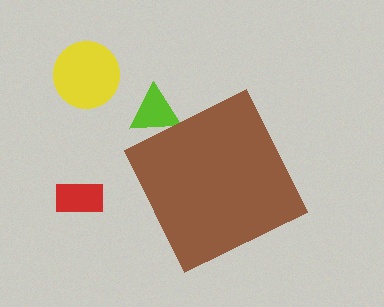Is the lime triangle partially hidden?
Yes, the lime triangle is partially hidden behind the brown diamond.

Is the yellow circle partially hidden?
No, the yellow circle is fully visible.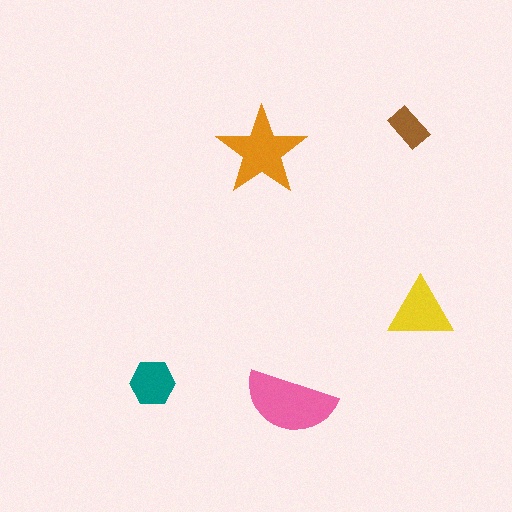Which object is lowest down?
The pink semicircle is bottommost.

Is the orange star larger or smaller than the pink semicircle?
Smaller.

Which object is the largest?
The pink semicircle.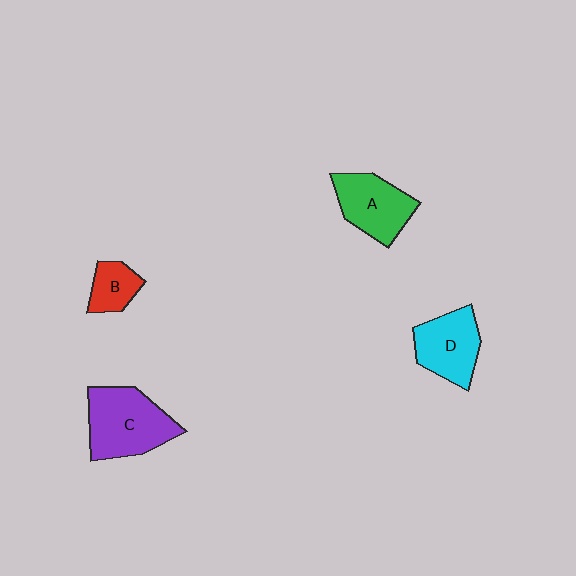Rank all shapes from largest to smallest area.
From largest to smallest: C (purple), A (green), D (cyan), B (red).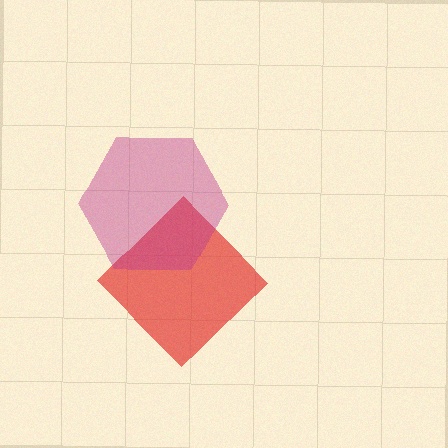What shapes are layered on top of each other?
The layered shapes are: a red diamond, a magenta hexagon.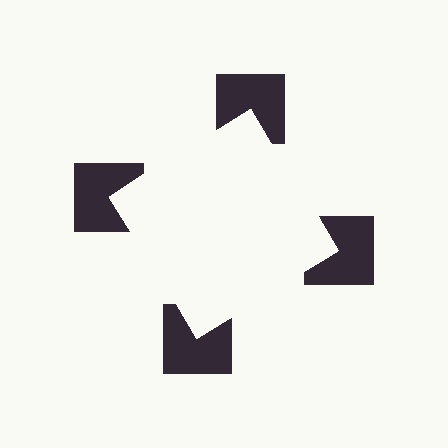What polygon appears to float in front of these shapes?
An illusory square — its edges are inferred from the aligned wedge cuts in the notched squares, not physically drawn.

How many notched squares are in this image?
There are 4 — one at each vertex of the illusory square.